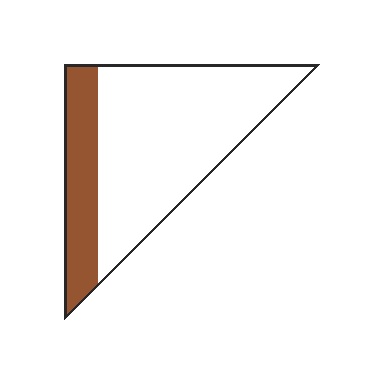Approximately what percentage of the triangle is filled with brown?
Approximately 25%.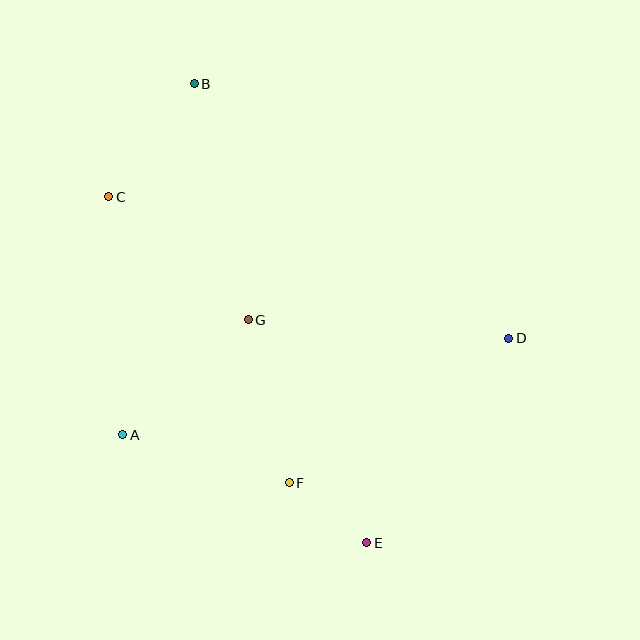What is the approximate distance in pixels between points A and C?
The distance between A and C is approximately 239 pixels.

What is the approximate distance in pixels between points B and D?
The distance between B and D is approximately 405 pixels.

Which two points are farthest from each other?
Points B and E are farthest from each other.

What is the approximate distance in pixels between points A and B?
The distance between A and B is approximately 359 pixels.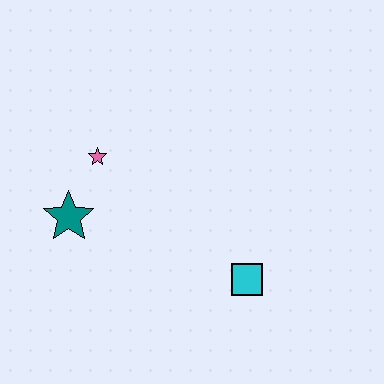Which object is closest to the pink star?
The teal star is closest to the pink star.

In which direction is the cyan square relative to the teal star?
The cyan square is to the right of the teal star.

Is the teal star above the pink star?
No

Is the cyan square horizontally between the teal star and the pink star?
No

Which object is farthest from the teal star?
The cyan square is farthest from the teal star.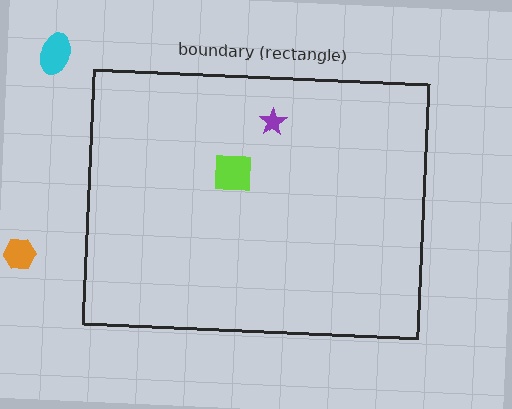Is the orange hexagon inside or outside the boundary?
Outside.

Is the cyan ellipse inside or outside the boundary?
Outside.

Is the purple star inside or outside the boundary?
Inside.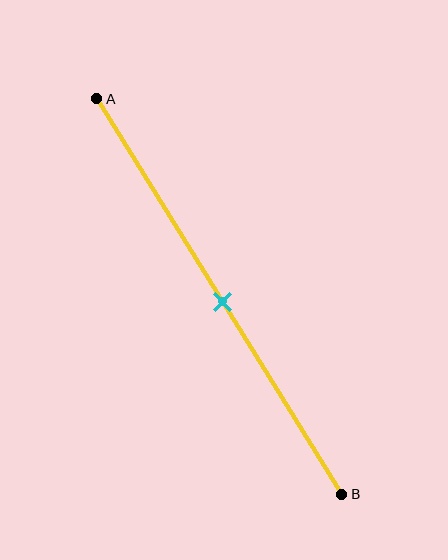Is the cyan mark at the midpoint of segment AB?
Yes, the mark is approximately at the midpoint.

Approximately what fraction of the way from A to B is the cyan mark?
The cyan mark is approximately 50% of the way from A to B.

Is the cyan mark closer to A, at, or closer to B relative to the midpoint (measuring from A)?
The cyan mark is approximately at the midpoint of segment AB.